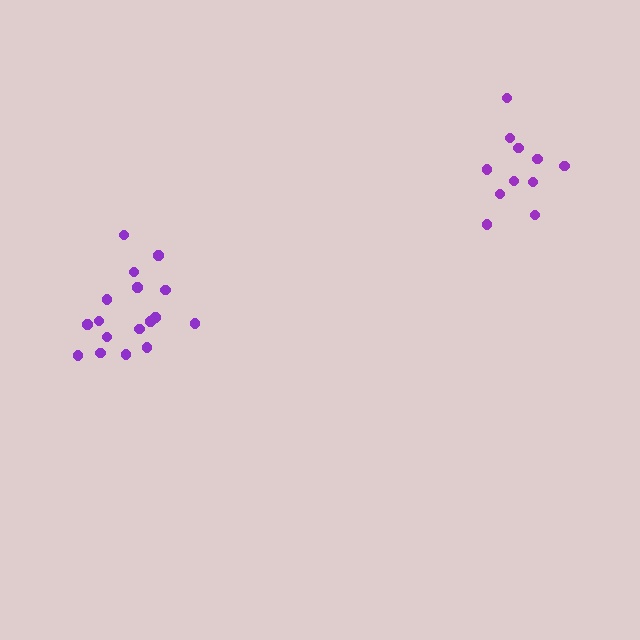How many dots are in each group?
Group 1: 17 dots, Group 2: 11 dots (28 total).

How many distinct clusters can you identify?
There are 2 distinct clusters.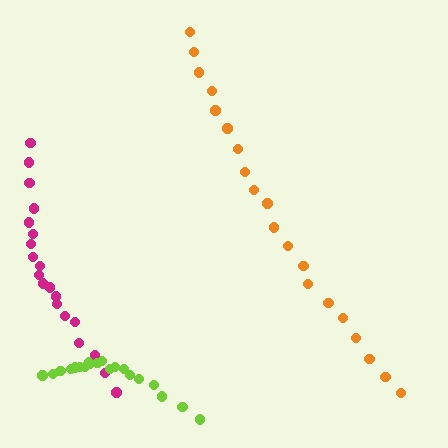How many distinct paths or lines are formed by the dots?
There are 3 distinct paths.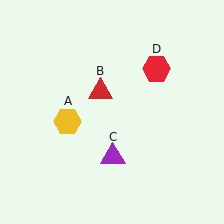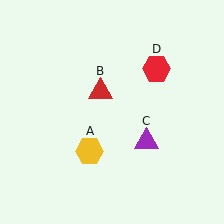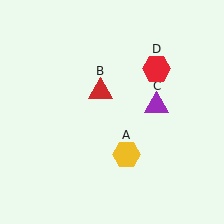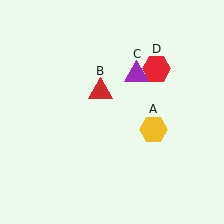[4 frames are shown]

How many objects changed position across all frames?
2 objects changed position: yellow hexagon (object A), purple triangle (object C).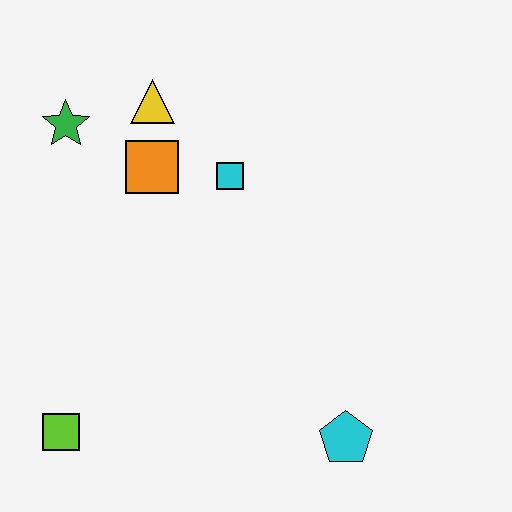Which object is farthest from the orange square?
The cyan pentagon is farthest from the orange square.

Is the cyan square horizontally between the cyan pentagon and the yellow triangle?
Yes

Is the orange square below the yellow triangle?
Yes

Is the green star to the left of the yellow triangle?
Yes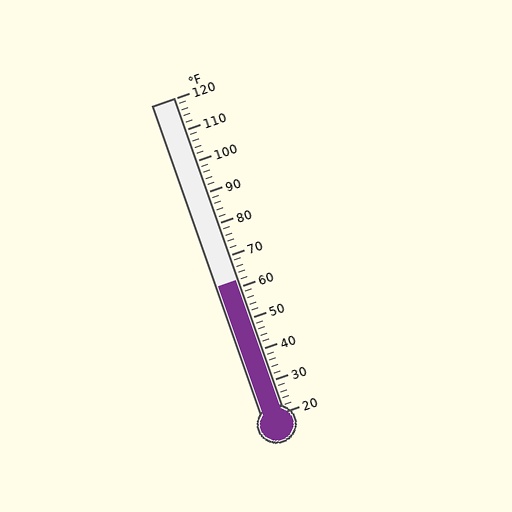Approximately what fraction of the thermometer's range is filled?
The thermometer is filled to approximately 40% of its range.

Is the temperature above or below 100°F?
The temperature is below 100°F.